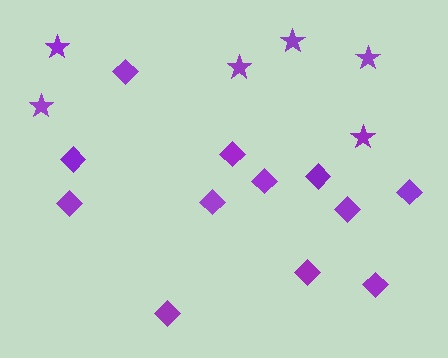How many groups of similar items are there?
There are 2 groups: one group of stars (6) and one group of diamonds (12).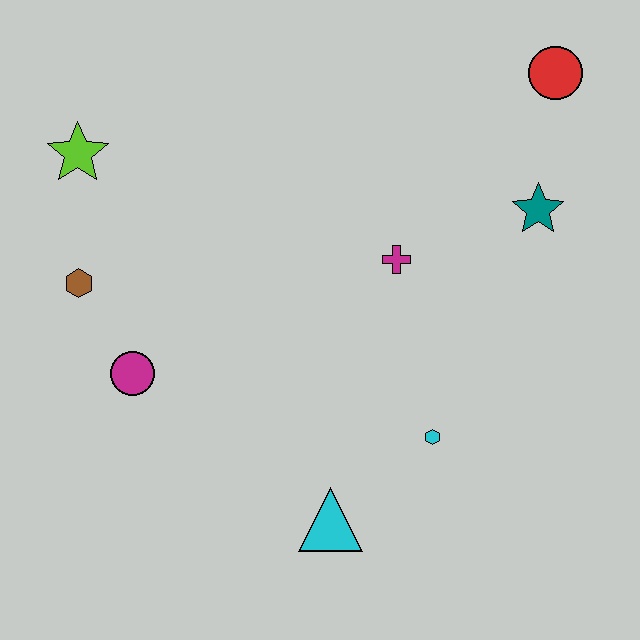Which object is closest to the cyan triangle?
The cyan hexagon is closest to the cyan triangle.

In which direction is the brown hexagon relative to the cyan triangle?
The brown hexagon is to the left of the cyan triangle.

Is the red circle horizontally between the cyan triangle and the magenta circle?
No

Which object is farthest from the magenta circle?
The red circle is farthest from the magenta circle.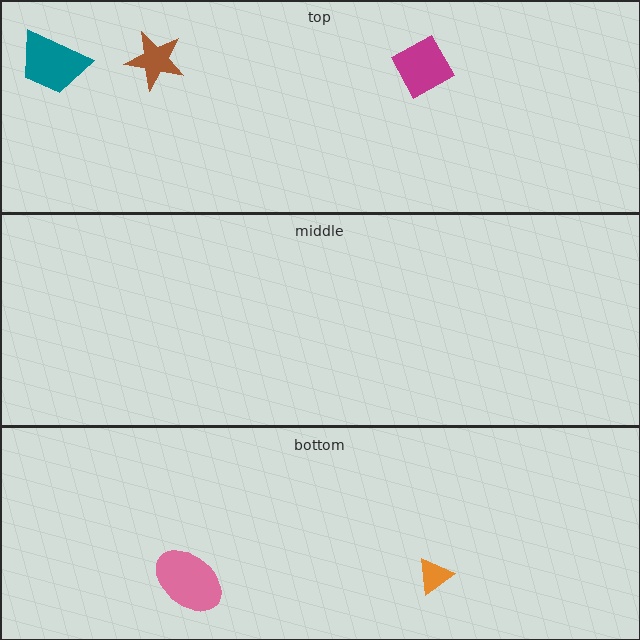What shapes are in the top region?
The teal trapezoid, the brown star, the magenta diamond.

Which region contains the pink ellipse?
The bottom region.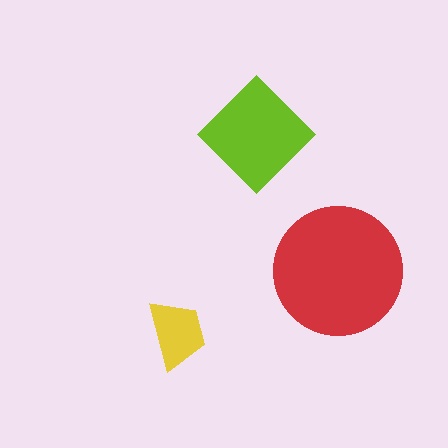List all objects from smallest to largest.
The yellow trapezoid, the lime diamond, the red circle.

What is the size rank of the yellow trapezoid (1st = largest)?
3rd.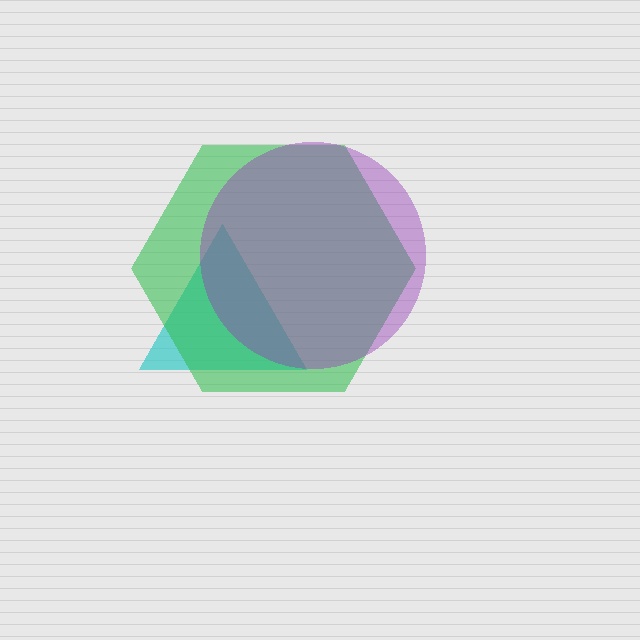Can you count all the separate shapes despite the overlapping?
Yes, there are 3 separate shapes.